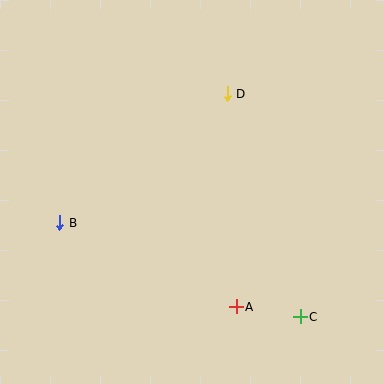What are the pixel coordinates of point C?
Point C is at (300, 317).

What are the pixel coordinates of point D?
Point D is at (227, 94).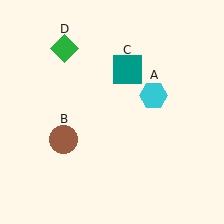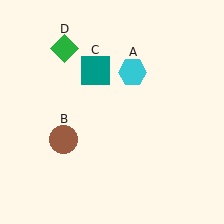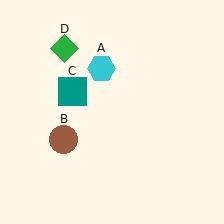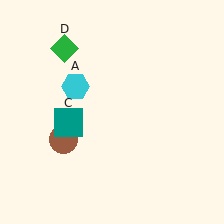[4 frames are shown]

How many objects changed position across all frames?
2 objects changed position: cyan hexagon (object A), teal square (object C).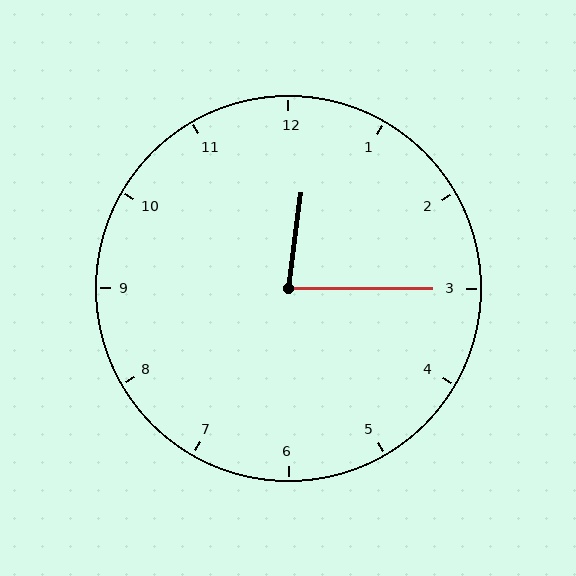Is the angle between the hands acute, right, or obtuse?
It is acute.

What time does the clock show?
12:15.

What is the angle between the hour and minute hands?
Approximately 82 degrees.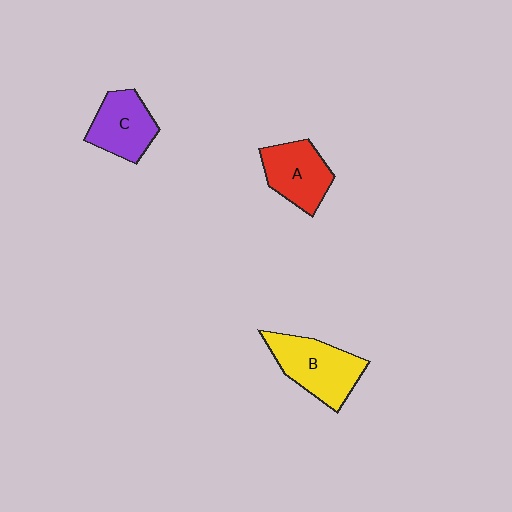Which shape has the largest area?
Shape B (yellow).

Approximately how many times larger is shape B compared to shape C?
Approximately 1.3 times.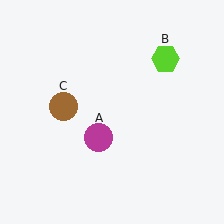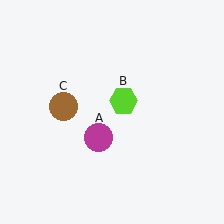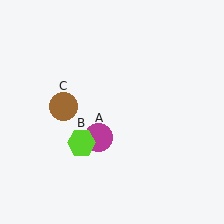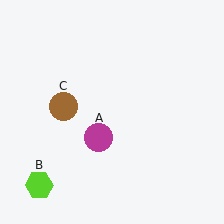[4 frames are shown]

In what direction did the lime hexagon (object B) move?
The lime hexagon (object B) moved down and to the left.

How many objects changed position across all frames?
1 object changed position: lime hexagon (object B).